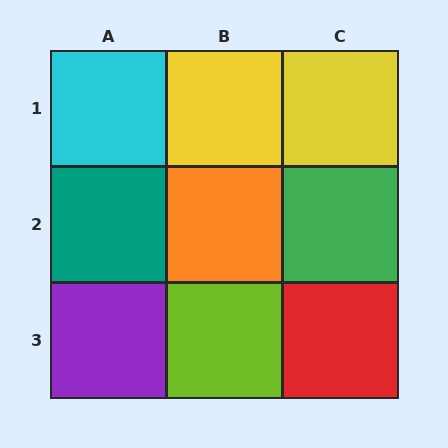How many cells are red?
1 cell is red.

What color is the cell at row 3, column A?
Purple.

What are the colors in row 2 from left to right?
Teal, orange, green.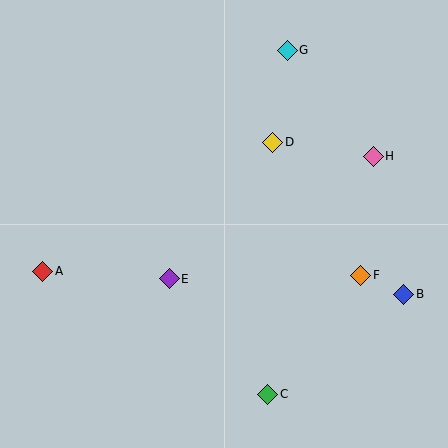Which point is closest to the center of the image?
Point E at (169, 279) is closest to the center.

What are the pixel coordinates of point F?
Point F is at (361, 275).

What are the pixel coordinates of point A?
Point A is at (43, 271).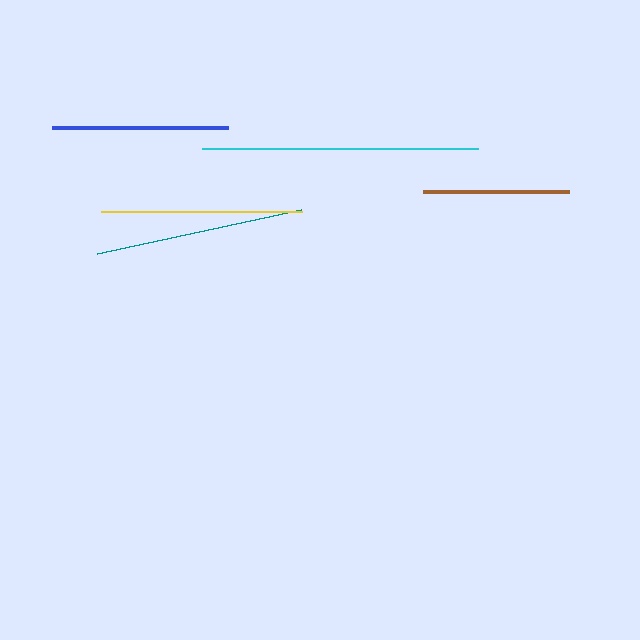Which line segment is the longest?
The cyan line is the longest at approximately 275 pixels.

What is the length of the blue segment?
The blue segment is approximately 176 pixels long.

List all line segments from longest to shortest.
From longest to shortest: cyan, teal, yellow, blue, brown.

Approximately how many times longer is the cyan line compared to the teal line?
The cyan line is approximately 1.3 times the length of the teal line.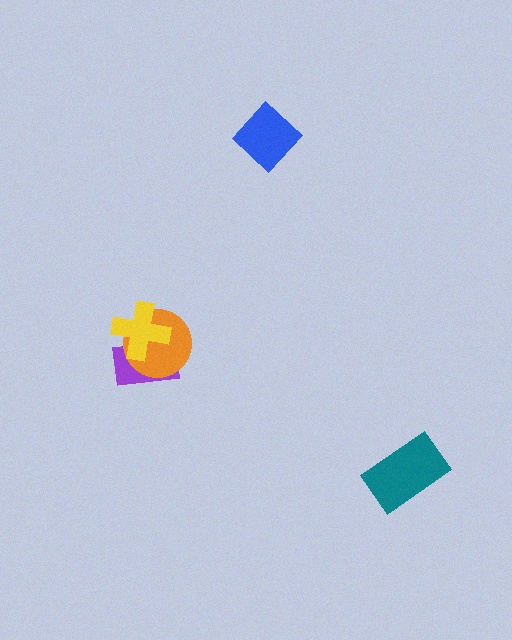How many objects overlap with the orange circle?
2 objects overlap with the orange circle.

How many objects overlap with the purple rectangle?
2 objects overlap with the purple rectangle.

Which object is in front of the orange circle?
The yellow cross is in front of the orange circle.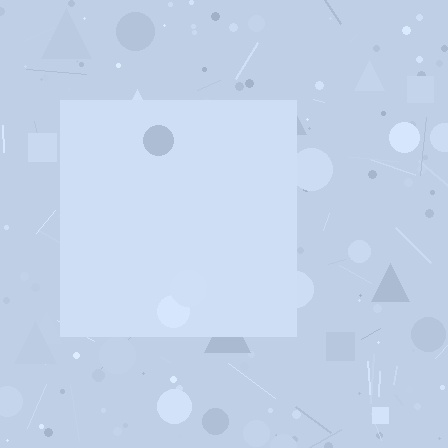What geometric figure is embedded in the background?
A square is embedded in the background.